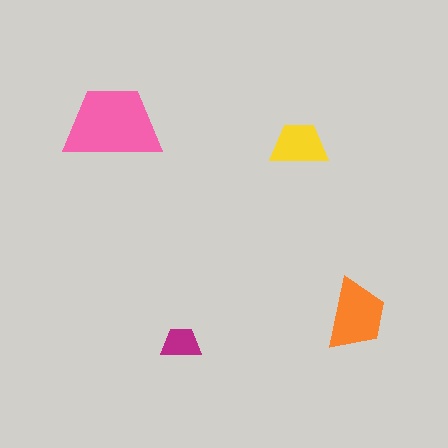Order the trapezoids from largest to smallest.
the pink one, the orange one, the yellow one, the magenta one.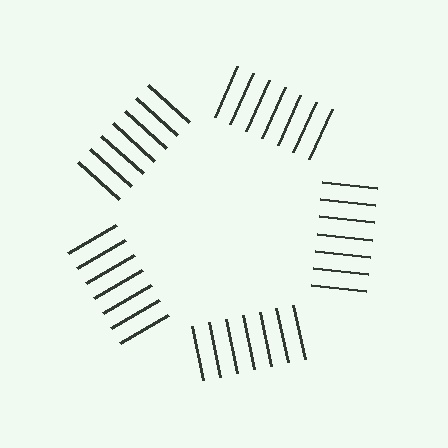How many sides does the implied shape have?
5 sides — the line-ends trace a pentagon.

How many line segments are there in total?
35 — 7 along each of the 5 edges.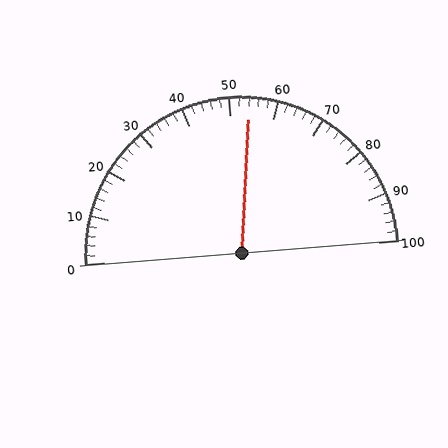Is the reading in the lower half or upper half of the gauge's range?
The reading is in the upper half of the range (0 to 100).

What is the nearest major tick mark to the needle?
The nearest major tick mark is 50.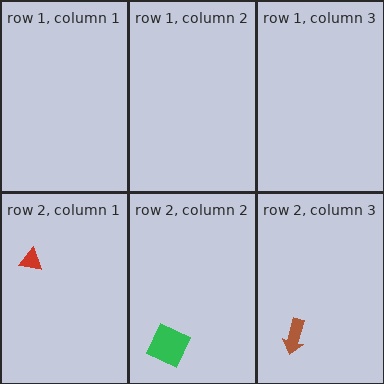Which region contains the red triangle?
The row 2, column 1 region.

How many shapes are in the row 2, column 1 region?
1.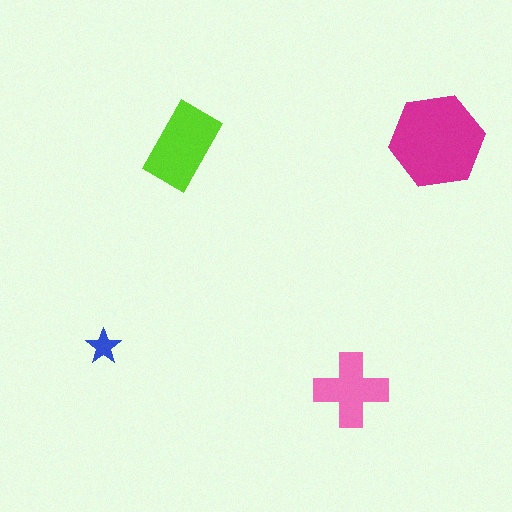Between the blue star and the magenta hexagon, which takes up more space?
The magenta hexagon.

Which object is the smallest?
The blue star.